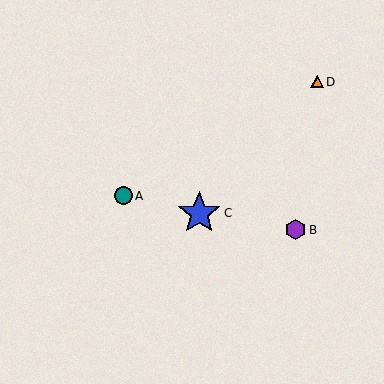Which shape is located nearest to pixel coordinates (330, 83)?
The orange triangle (labeled D) at (317, 82) is nearest to that location.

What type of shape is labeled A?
Shape A is a teal circle.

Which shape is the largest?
The blue star (labeled C) is the largest.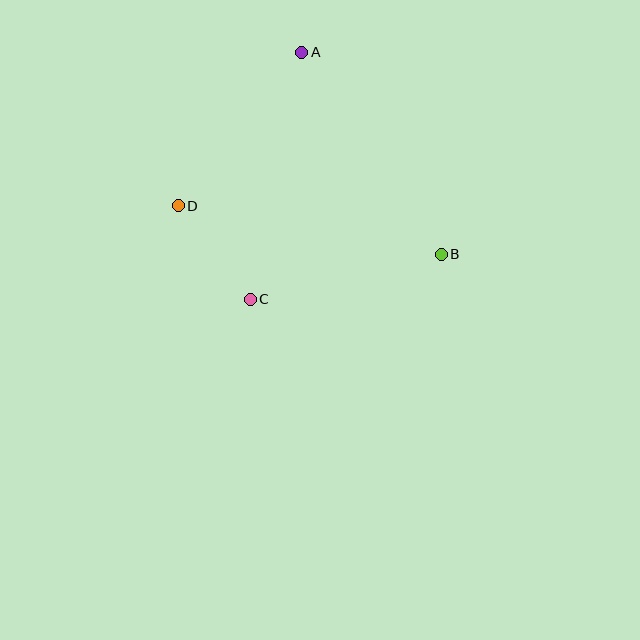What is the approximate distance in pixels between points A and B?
The distance between A and B is approximately 245 pixels.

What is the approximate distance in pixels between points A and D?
The distance between A and D is approximately 197 pixels.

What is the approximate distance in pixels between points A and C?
The distance between A and C is approximately 252 pixels.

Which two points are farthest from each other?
Points B and D are farthest from each other.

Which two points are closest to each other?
Points C and D are closest to each other.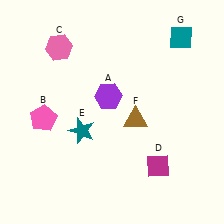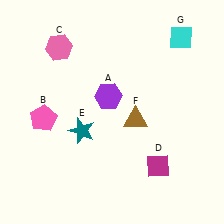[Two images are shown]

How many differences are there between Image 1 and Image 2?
There is 1 difference between the two images.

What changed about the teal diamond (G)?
In Image 1, G is teal. In Image 2, it changed to cyan.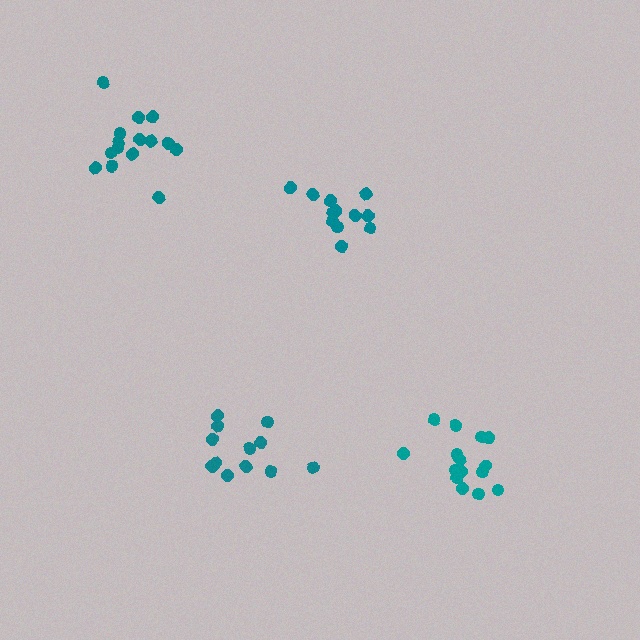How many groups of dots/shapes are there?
There are 4 groups.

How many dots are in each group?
Group 1: 12 dots, Group 2: 12 dots, Group 3: 15 dots, Group 4: 15 dots (54 total).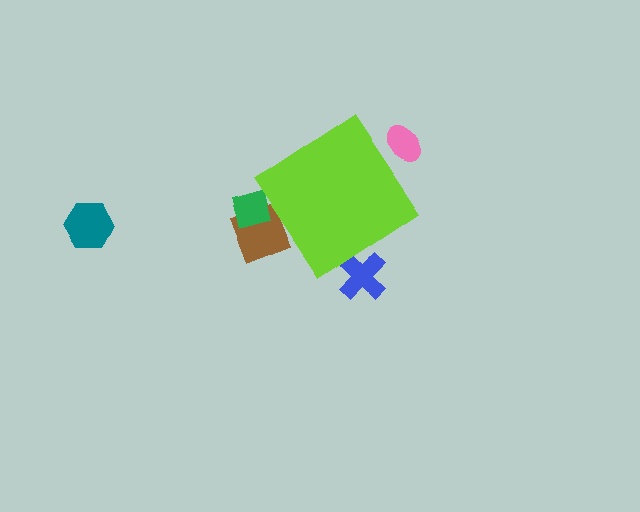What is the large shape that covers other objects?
A lime diamond.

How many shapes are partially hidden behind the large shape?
4 shapes are partially hidden.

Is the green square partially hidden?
Yes, the green square is partially hidden behind the lime diamond.